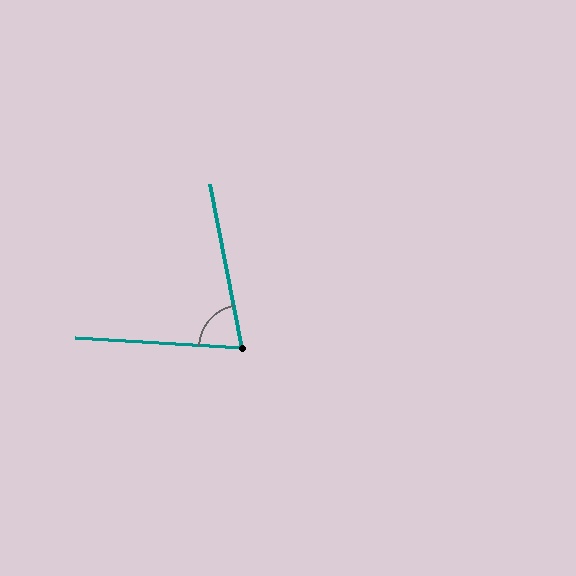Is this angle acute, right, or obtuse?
It is acute.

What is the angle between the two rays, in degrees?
Approximately 76 degrees.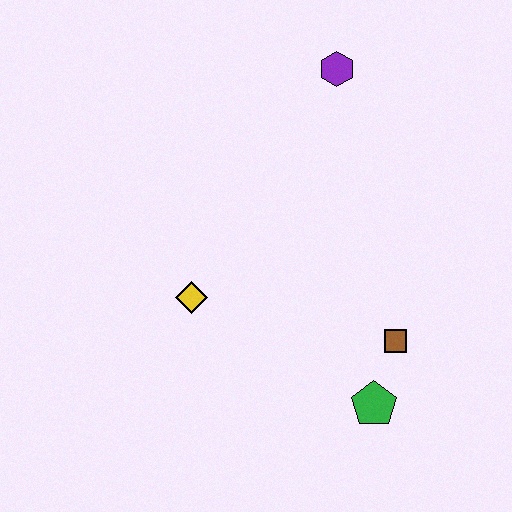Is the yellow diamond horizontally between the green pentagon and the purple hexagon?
No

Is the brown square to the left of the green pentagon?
No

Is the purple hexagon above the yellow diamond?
Yes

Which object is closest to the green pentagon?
The brown square is closest to the green pentagon.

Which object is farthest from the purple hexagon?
The green pentagon is farthest from the purple hexagon.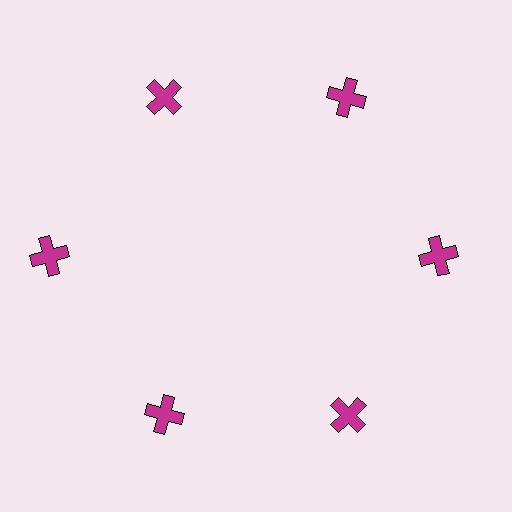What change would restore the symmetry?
The symmetry would be restored by moving it inward, back onto the ring so that all 6 crosses sit at equal angles and equal distance from the center.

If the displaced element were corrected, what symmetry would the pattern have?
It would have 6-fold rotational symmetry — the pattern would map onto itself every 60 degrees.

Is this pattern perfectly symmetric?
No. The 6 magenta crosses are arranged in a ring, but one element near the 9 o'clock position is pushed outward from the center, breaking the 6-fold rotational symmetry.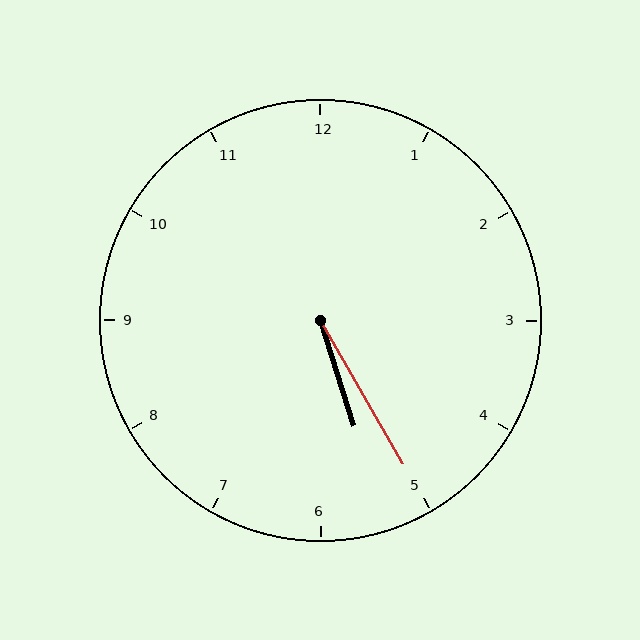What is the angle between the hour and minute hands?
Approximately 12 degrees.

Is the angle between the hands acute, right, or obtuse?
It is acute.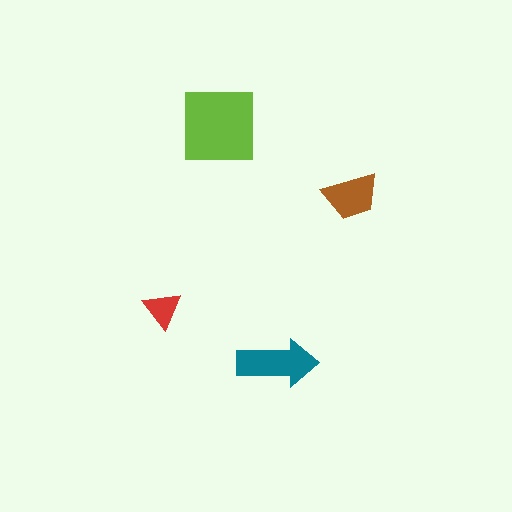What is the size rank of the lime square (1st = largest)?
1st.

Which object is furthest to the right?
The brown trapezoid is rightmost.